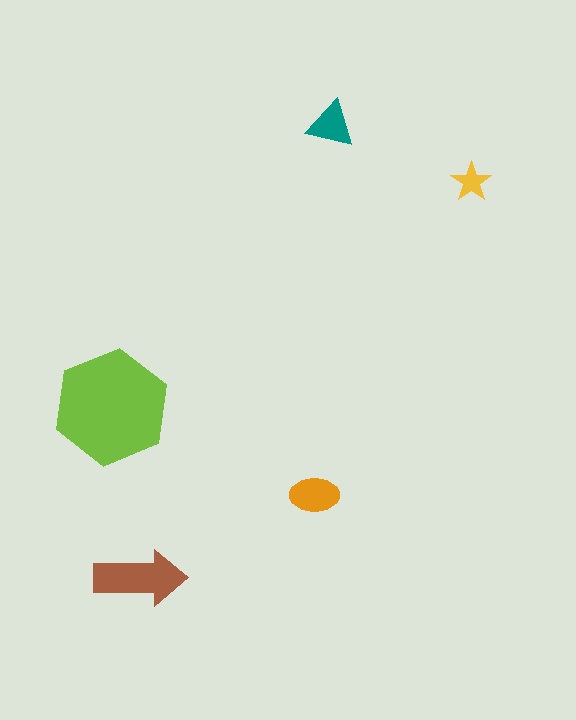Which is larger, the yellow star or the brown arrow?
The brown arrow.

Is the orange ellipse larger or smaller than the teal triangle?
Larger.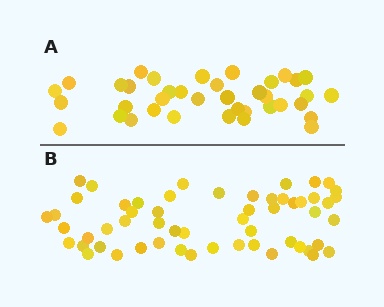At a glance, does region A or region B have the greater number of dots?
Region B (the bottom region) has more dots.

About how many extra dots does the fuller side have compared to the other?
Region B has approximately 20 more dots than region A.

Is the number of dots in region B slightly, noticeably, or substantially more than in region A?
Region B has substantially more. The ratio is roughly 1.5 to 1.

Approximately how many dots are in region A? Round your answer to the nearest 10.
About 40 dots. (The exact count is 38, which rounds to 40.)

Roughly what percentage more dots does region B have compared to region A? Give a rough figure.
About 45% more.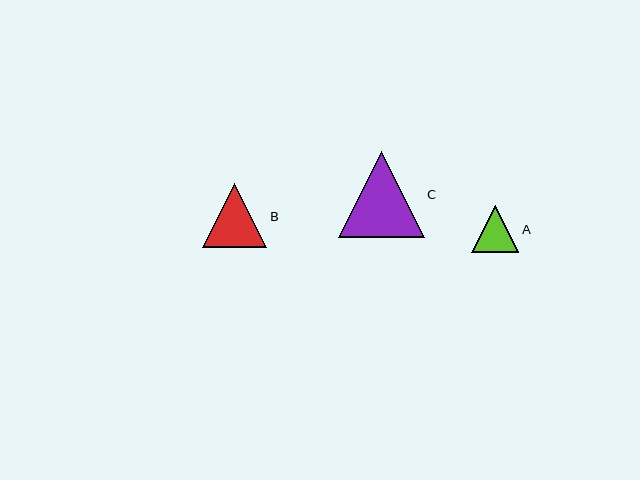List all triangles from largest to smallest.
From largest to smallest: C, B, A.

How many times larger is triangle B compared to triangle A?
Triangle B is approximately 1.4 times the size of triangle A.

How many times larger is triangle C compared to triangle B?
Triangle C is approximately 1.3 times the size of triangle B.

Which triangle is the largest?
Triangle C is the largest with a size of approximately 86 pixels.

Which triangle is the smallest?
Triangle A is the smallest with a size of approximately 47 pixels.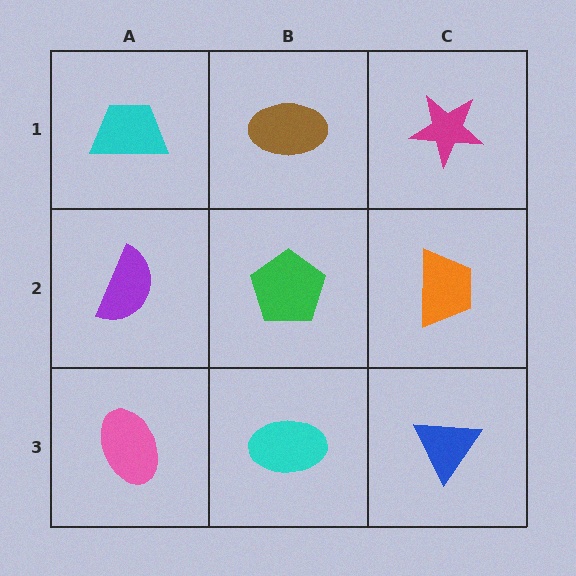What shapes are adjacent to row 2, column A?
A cyan trapezoid (row 1, column A), a pink ellipse (row 3, column A), a green pentagon (row 2, column B).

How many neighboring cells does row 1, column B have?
3.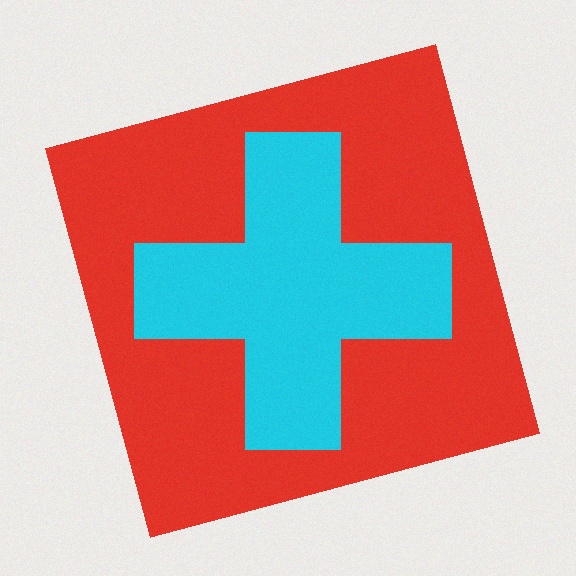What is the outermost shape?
The red square.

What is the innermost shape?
The cyan cross.